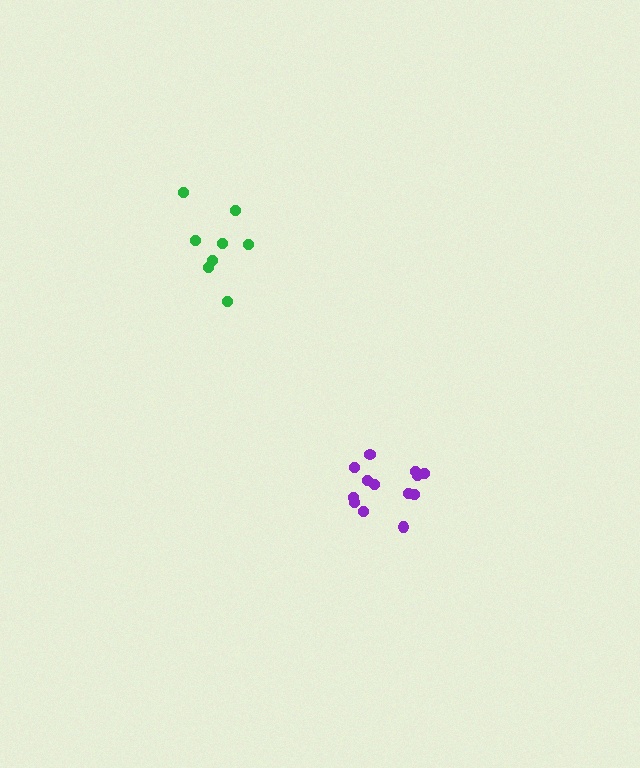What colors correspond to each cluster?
The clusters are colored: green, purple.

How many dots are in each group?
Group 1: 8 dots, Group 2: 13 dots (21 total).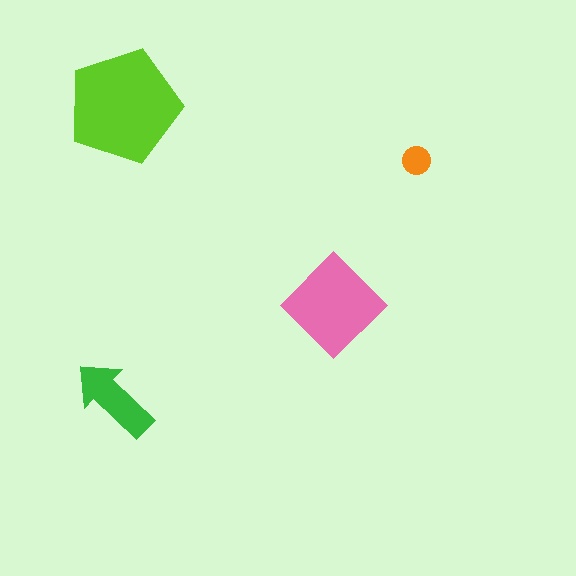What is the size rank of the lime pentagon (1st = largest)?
1st.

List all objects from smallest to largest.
The orange circle, the green arrow, the pink diamond, the lime pentagon.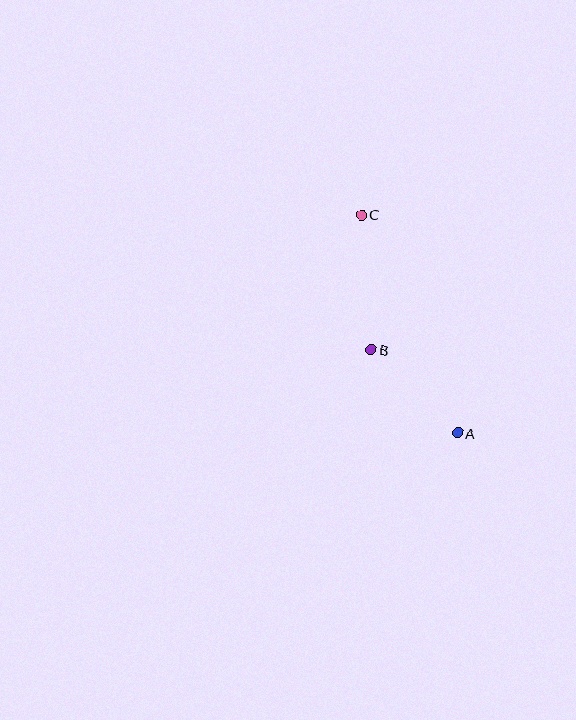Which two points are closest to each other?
Points A and B are closest to each other.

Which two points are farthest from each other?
Points A and C are farthest from each other.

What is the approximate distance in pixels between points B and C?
The distance between B and C is approximately 135 pixels.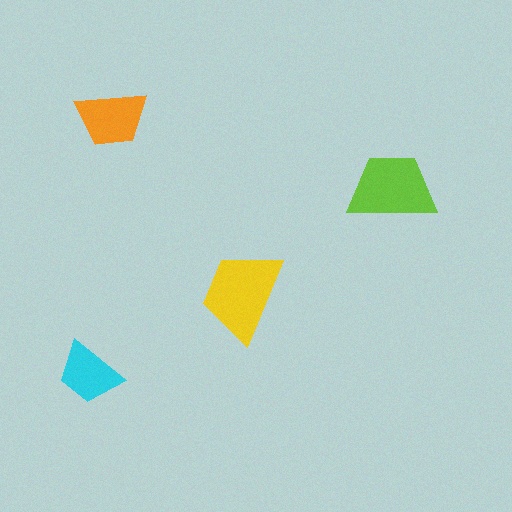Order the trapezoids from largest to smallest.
the yellow one, the lime one, the orange one, the cyan one.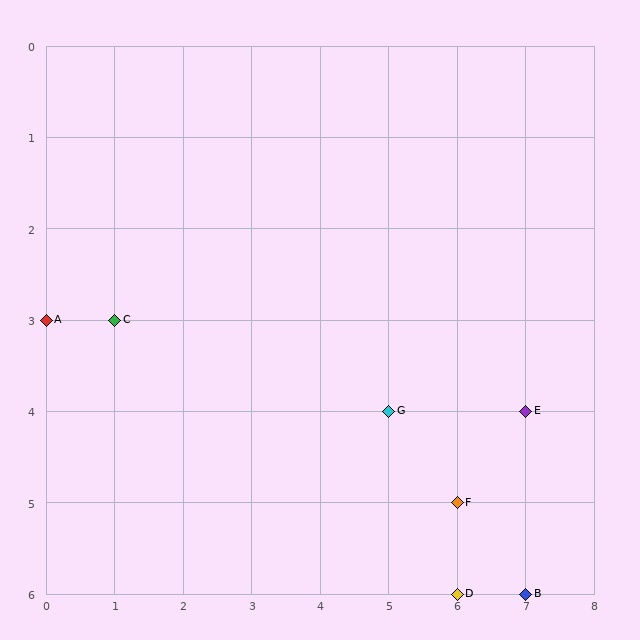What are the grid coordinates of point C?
Point C is at grid coordinates (1, 3).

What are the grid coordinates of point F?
Point F is at grid coordinates (6, 5).